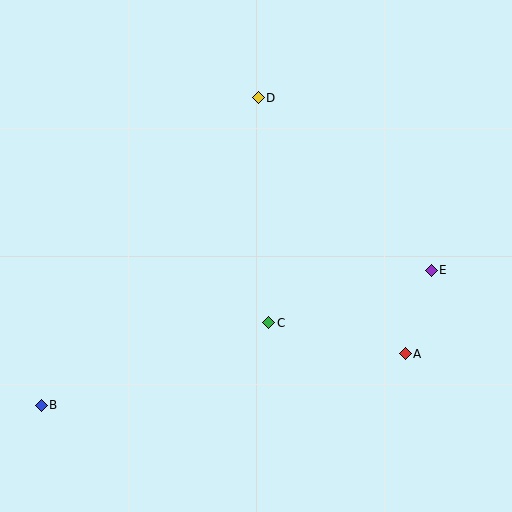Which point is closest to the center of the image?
Point C at (269, 323) is closest to the center.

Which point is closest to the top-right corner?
Point D is closest to the top-right corner.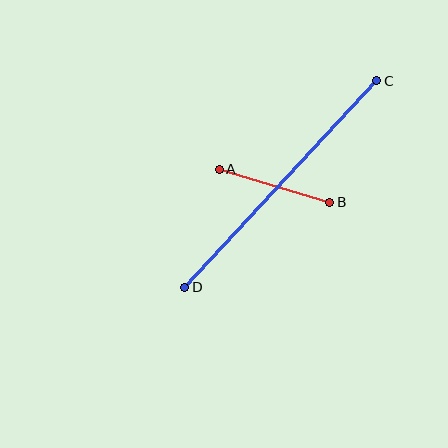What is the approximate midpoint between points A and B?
The midpoint is at approximately (274, 186) pixels.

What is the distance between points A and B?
The distance is approximately 115 pixels.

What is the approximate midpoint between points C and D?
The midpoint is at approximately (281, 184) pixels.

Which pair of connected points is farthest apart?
Points C and D are farthest apart.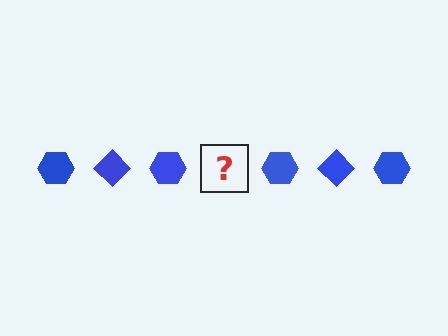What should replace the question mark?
The question mark should be replaced with a blue diamond.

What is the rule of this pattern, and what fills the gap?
The rule is that the pattern cycles through hexagon, diamond shapes in blue. The gap should be filled with a blue diamond.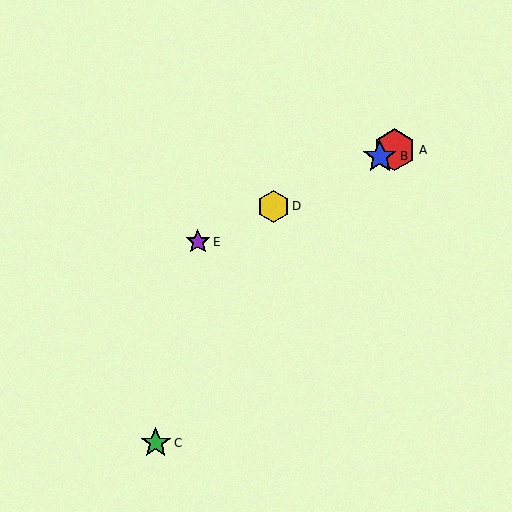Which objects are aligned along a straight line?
Objects A, B, D, E are aligned along a straight line.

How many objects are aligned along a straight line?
4 objects (A, B, D, E) are aligned along a straight line.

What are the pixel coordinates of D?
Object D is at (273, 206).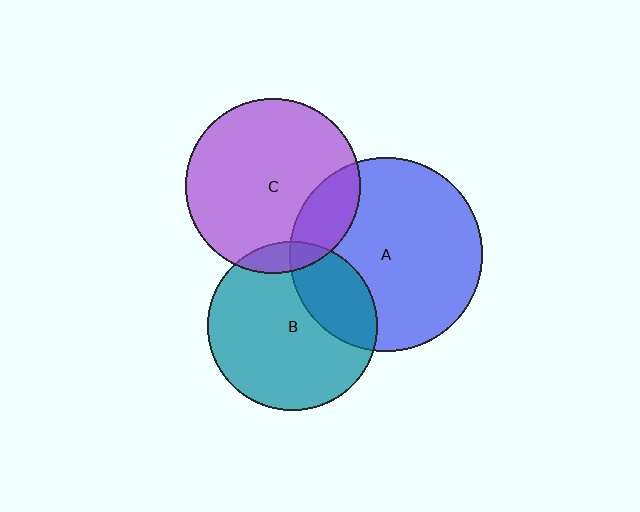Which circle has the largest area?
Circle A (blue).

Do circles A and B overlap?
Yes.